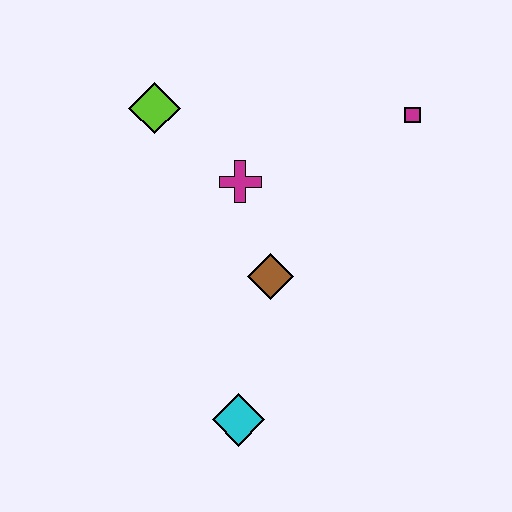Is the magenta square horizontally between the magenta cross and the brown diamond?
No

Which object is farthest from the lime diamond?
The cyan diamond is farthest from the lime diamond.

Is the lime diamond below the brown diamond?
No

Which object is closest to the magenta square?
The magenta cross is closest to the magenta square.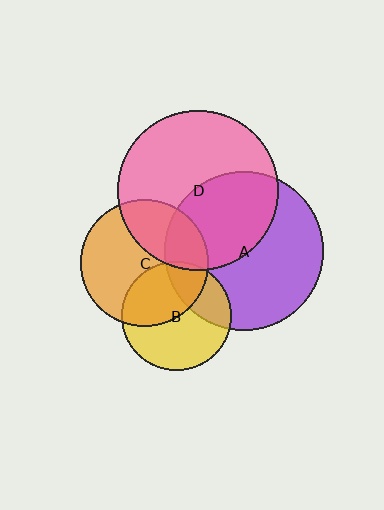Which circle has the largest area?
Circle D (pink).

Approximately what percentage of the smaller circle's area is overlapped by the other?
Approximately 40%.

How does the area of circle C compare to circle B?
Approximately 1.3 times.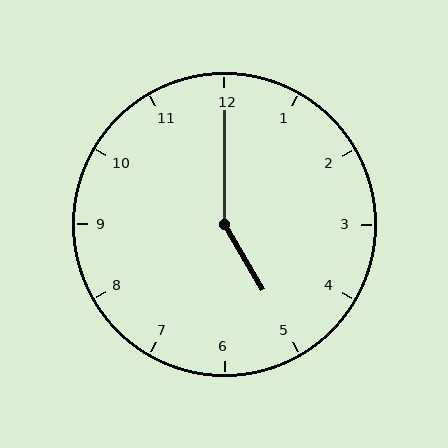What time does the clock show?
5:00.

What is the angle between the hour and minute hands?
Approximately 150 degrees.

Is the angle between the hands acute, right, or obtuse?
It is obtuse.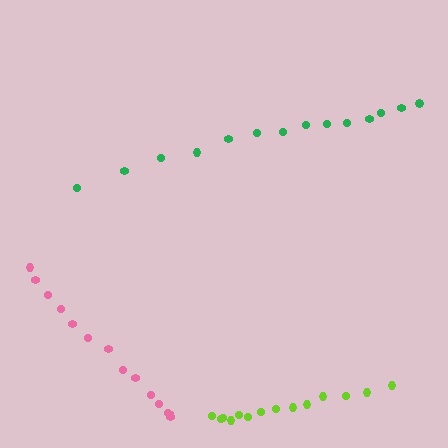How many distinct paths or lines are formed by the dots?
There are 3 distinct paths.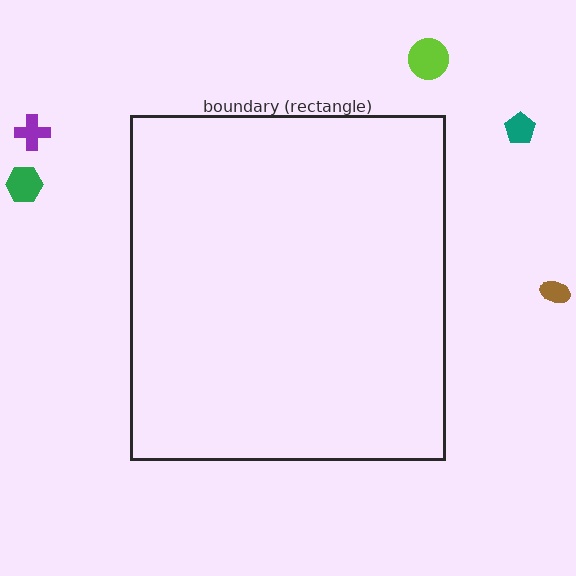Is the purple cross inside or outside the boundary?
Outside.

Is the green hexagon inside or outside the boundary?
Outside.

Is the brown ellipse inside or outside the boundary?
Outside.